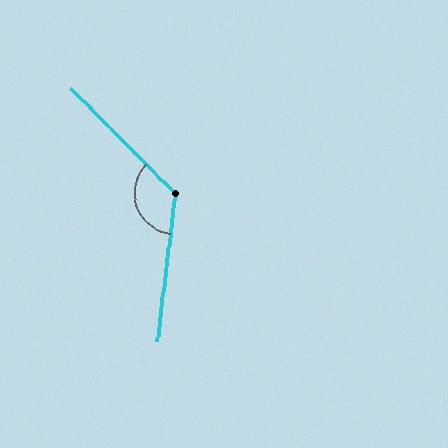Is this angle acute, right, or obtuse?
It is obtuse.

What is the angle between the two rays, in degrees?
Approximately 128 degrees.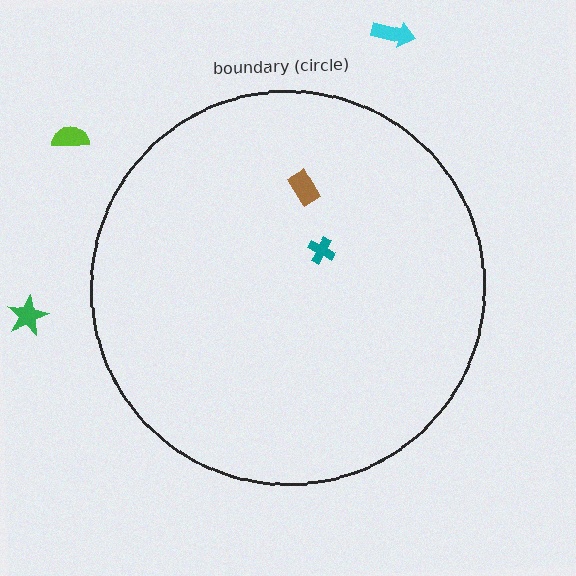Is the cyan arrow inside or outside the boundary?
Outside.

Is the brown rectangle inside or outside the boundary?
Inside.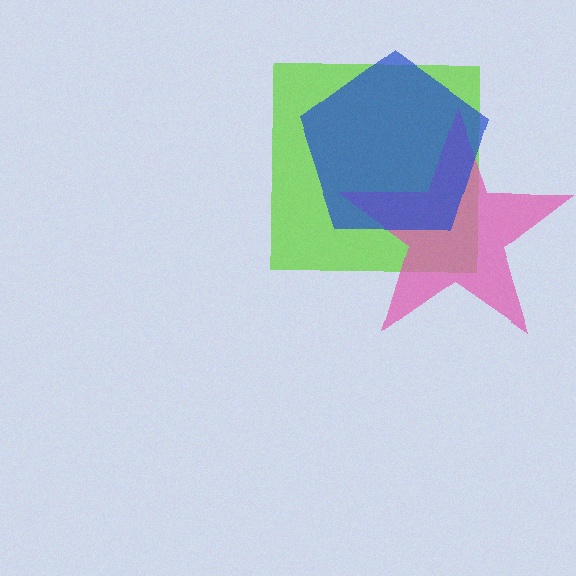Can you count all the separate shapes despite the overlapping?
Yes, there are 3 separate shapes.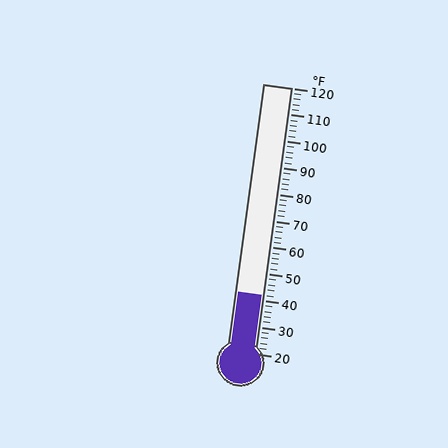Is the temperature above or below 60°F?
The temperature is below 60°F.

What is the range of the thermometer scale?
The thermometer scale ranges from 20°F to 120°F.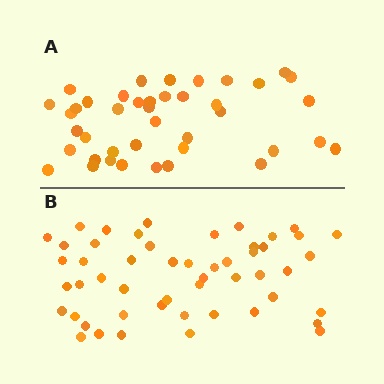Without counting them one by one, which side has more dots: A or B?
Region B (the bottom region) has more dots.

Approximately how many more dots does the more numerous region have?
Region B has roughly 10 or so more dots than region A.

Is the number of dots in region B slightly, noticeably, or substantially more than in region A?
Region B has only slightly more — the two regions are fairly close. The ratio is roughly 1.2 to 1.